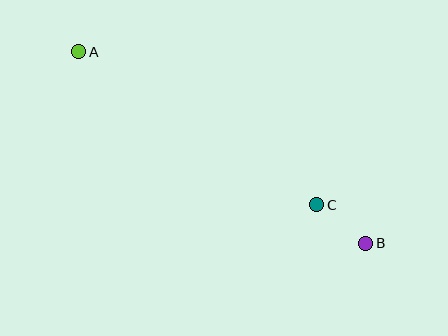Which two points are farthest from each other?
Points A and B are farthest from each other.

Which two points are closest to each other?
Points B and C are closest to each other.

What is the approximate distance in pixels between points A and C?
The distance between A and C is approximately 283 pixels.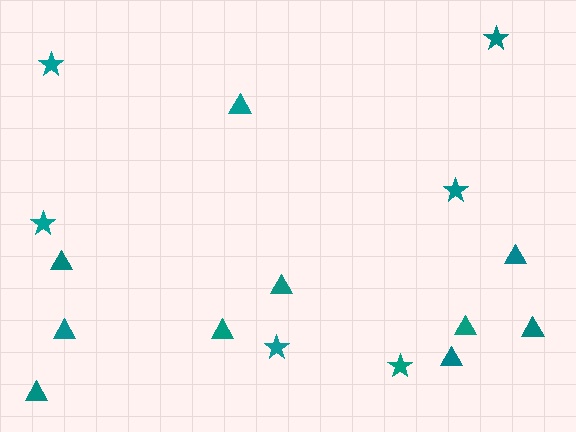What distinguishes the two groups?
There are 2 groups: one group of triangles (10) and one group of stars (6).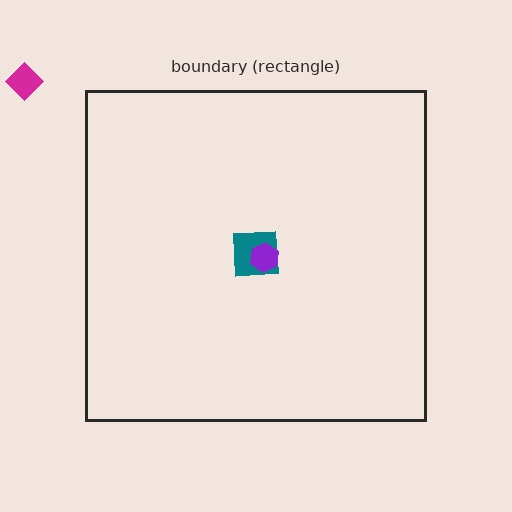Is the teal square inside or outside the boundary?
Inside.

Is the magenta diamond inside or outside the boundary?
Outside.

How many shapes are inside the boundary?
2 inside, 1 outside.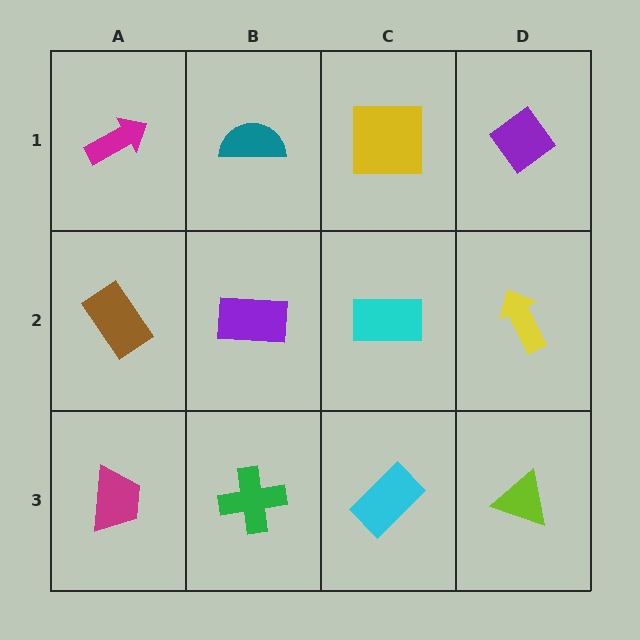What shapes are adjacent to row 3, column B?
A purple rectangle (row 2, column B), a magenta trapezoid (row 3, column A), a cyan rectangle (row 3, column C).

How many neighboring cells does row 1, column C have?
3.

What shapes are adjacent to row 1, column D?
A yellow arrow (row 2, column D), a yellow square (row 1, column C).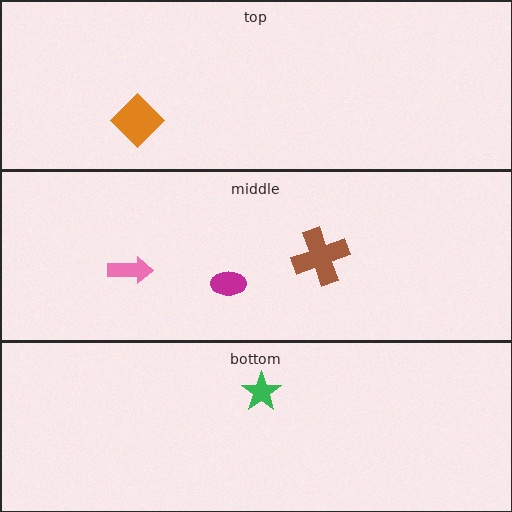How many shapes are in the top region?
1.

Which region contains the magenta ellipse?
The middle region.